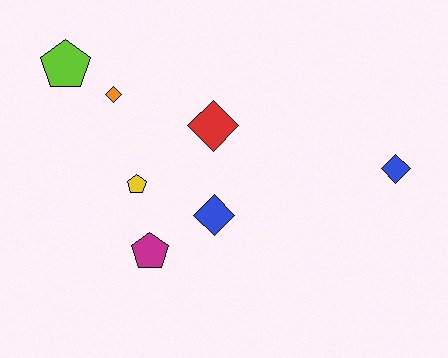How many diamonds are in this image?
There are 4 diamonds.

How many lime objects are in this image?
There is 1 lime object.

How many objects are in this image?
There are 7 objects.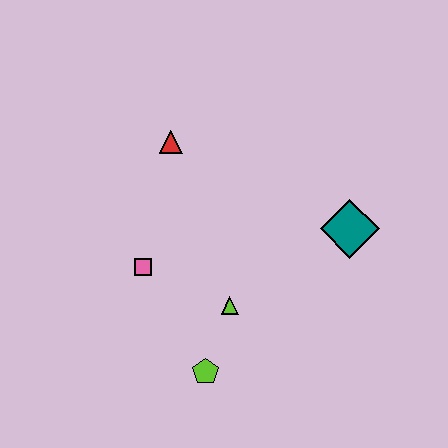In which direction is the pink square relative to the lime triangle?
The pink square is to the left of the lime triangle.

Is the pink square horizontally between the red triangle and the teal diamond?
No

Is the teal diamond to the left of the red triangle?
No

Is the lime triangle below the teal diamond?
Yes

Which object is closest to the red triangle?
The pink square is closest to the red triangle.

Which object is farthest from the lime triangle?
The red triangle is farthest from the lime triangle.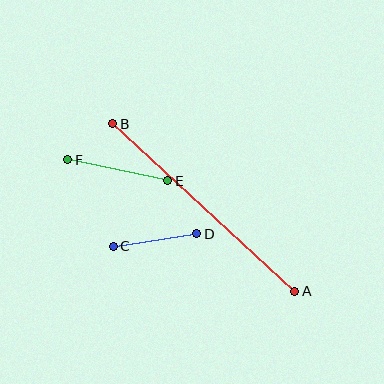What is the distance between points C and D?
The distance is approximately 84 pixels.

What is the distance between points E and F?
The distance is approximately 102 pixels.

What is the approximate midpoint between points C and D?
The midpoint is at approximately (155, 240) pixels.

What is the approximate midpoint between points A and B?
The midpoint is at approximately (204, 208) pixels.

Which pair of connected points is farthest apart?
Points A and B are farthest apart.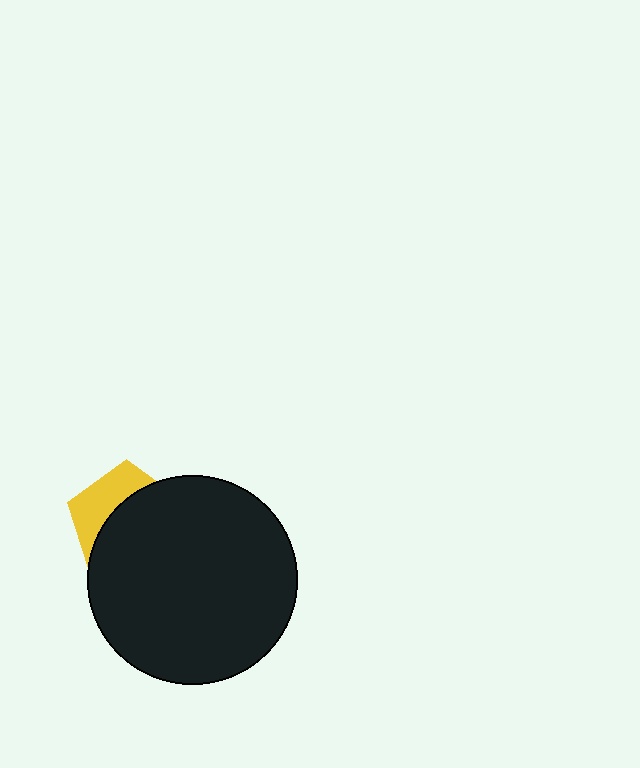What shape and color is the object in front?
The object in front is a black circle.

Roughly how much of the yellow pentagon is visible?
A small part of it is visible (roughly 36%).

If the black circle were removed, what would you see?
You would see the complete yellow pentagon.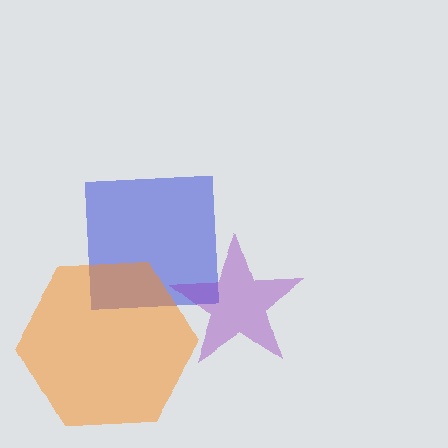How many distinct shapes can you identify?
There are 3 distinct shapes: a blue square, a purple star, an orange hexagon.